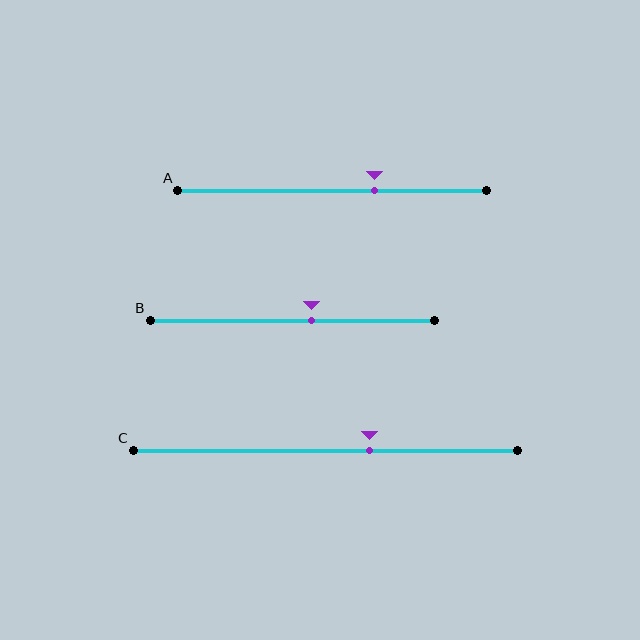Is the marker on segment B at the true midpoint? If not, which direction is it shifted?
No, the marker on segment B is shifted to the right by about 7% of the segment length.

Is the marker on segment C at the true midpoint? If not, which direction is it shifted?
No, the marker on segment C is shifted to the right by about 11% of the segment length.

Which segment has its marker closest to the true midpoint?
Segment B has its marker closest to the true midpoint.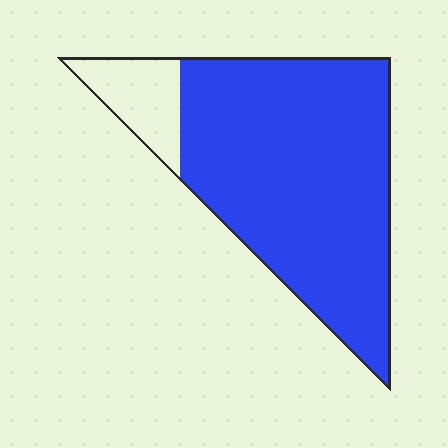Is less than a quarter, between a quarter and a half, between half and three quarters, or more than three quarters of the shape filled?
More than three quarters.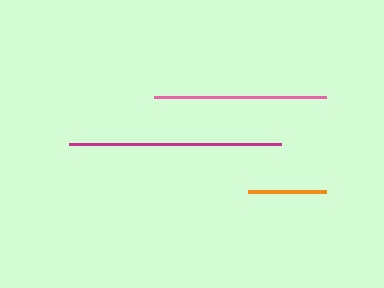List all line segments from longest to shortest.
From longest to shortest: magenta, pink, orange.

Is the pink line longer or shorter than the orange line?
The pink line is longer than the orange line.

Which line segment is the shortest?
The orange line is the shortest at approximately 78 pixels.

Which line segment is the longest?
The magenta line is the longest at approximately 213 pixels.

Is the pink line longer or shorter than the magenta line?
The magenta line is longer than the pink line.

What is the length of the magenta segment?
The magenta segment is approximately 213 pixels long.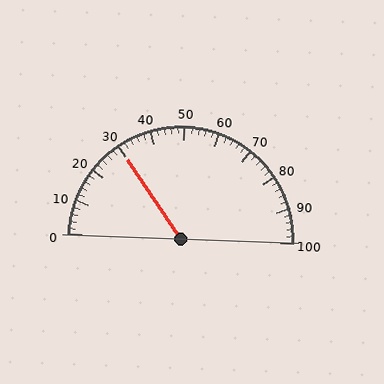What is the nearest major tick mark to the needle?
The nearest major tick mark is 30.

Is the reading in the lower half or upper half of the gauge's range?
The reading is in the lower half of the range (0 to 100).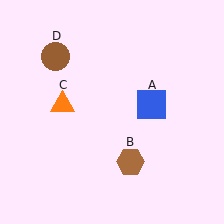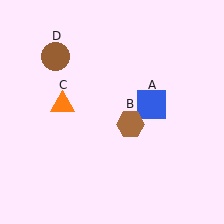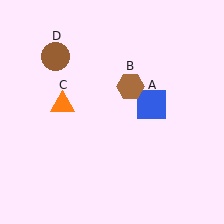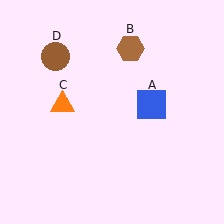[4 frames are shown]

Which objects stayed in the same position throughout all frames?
Blue square (object A) and orange triangle (object C) and brown circle (object D) remained stationary.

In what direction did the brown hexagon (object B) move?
The brown hexagon (object B) moved up.